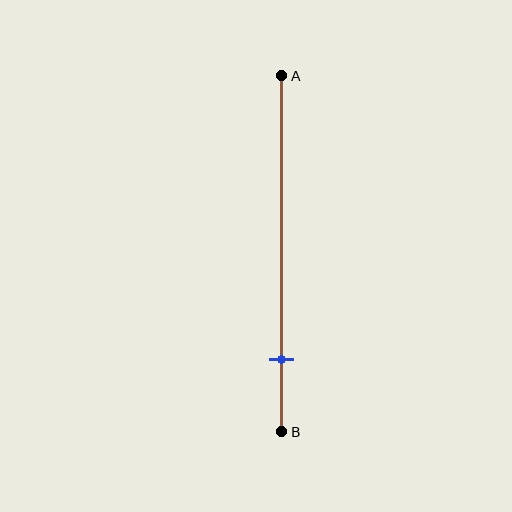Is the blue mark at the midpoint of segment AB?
No, the mark is at about 80% from A, not at the 50% midpoint.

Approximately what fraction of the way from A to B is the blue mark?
The blue mark is approximately 80% of the way from A to B.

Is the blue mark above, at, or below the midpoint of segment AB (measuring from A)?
The blue mark is below the midpoint of segment AB.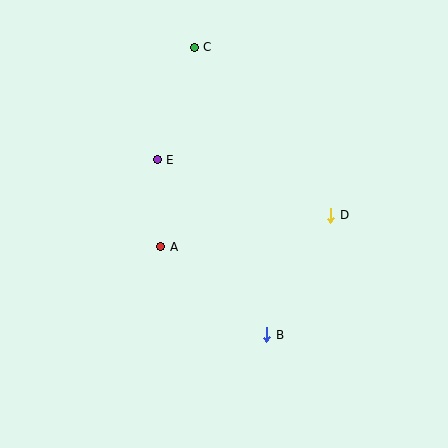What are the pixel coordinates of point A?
Point A is at (161, 247).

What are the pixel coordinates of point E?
Point E is at (157, 160).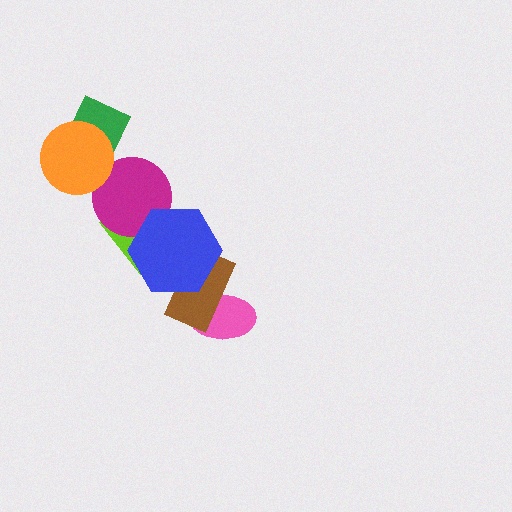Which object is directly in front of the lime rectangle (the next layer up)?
The magenta circle is directly in front of the lime rectangle.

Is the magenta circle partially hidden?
Yes, it is partially covered by another shape.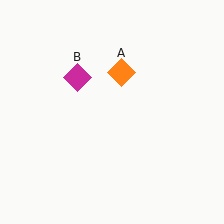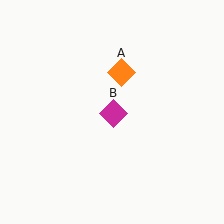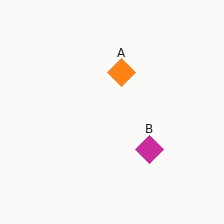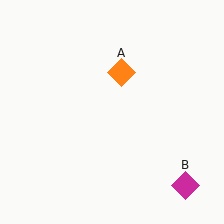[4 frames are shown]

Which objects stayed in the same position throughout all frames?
Orange diamond (object A) remained stationary.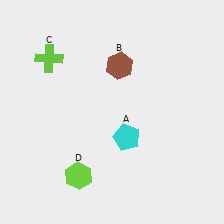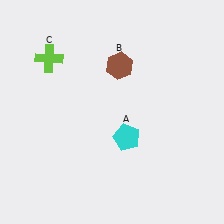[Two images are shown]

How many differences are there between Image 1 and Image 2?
There is 1 difference between the two images.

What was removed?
The lime hexagon (D) was removed in Image 2.